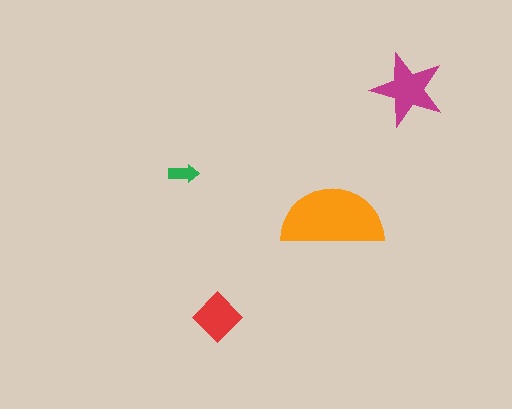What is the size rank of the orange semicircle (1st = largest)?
1st.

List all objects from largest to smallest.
The orange semicircle, the magenta star, the red diamond, the green arrow.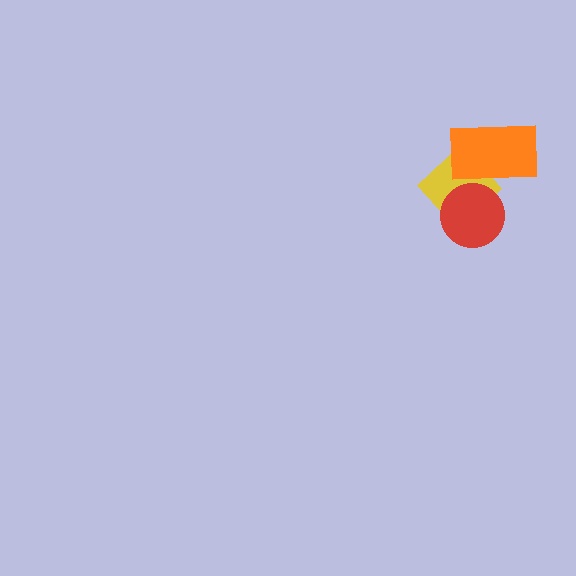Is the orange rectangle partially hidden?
Yes, it is partially covered by another shape.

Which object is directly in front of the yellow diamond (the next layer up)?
The orange rectangle is directly in front of the yellow diamond.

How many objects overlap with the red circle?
2 objects overlap with the red circle.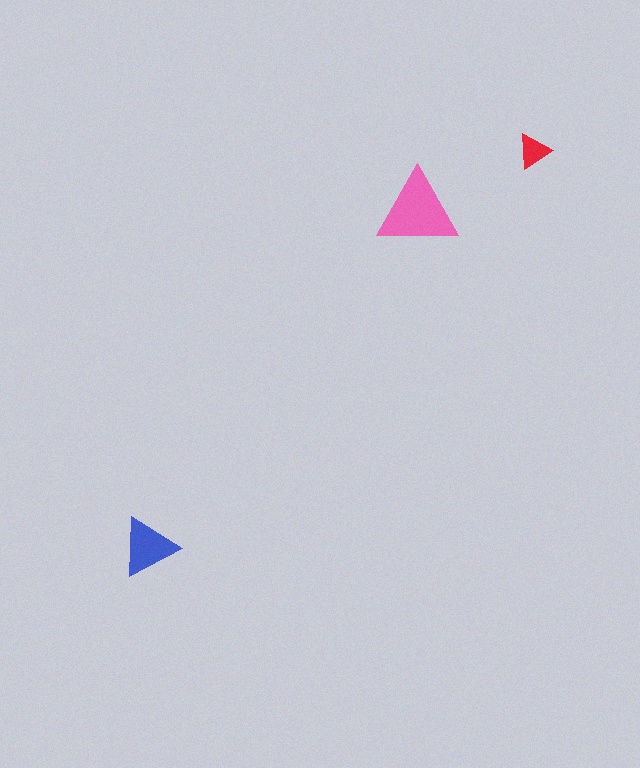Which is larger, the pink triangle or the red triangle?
The pink one.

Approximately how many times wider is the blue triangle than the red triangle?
About 1.5 times wider.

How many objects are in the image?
There are 3 objects in the image.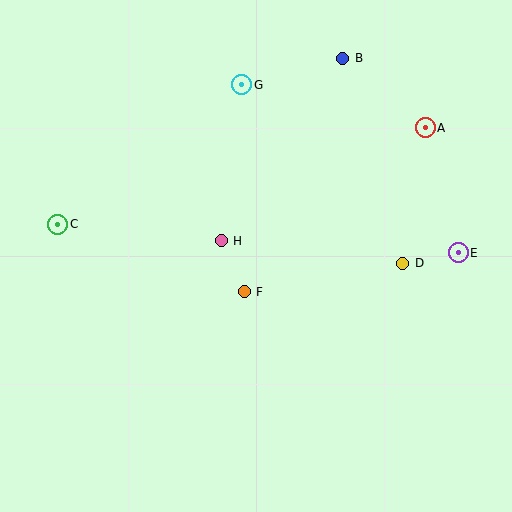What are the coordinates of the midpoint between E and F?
The midpoint between E and F is at (351, 272).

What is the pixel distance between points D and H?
The distance between D and H is 183 pixels.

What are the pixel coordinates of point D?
Point D is at (403, 263).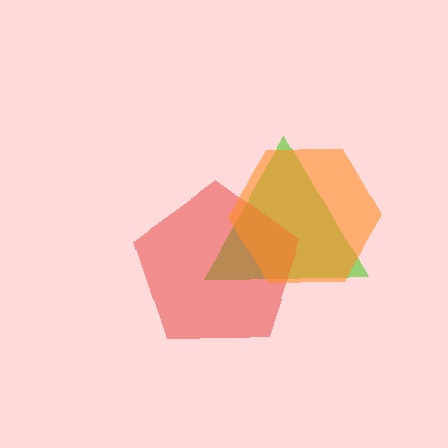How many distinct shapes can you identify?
There are 3 distinct shapes: a lime triangle, a red pentagon, an orange hexagon.